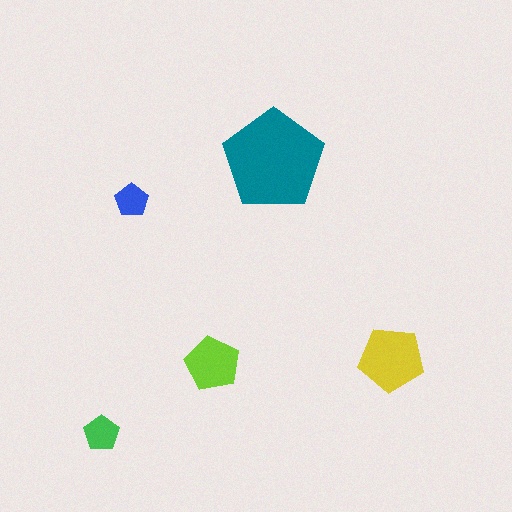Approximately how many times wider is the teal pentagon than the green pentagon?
About 3 times wider.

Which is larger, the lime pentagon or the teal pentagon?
The teal one.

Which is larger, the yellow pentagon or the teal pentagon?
The teal one.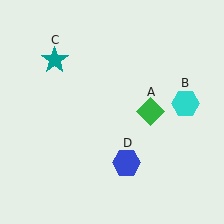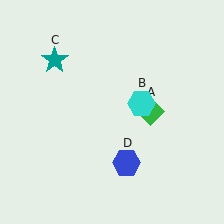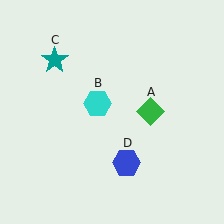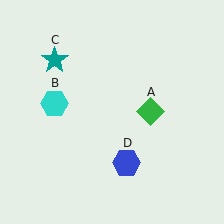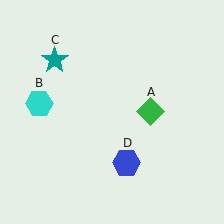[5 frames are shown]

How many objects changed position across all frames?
1 object changed position: cyan hexagon (object B).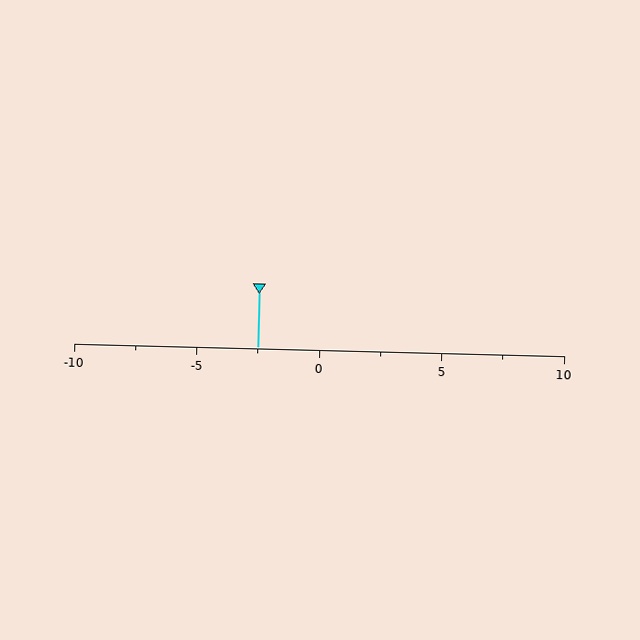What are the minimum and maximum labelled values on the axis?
The axis runs from -10 to 10.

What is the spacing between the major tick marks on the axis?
The major ticks are spaced 5 apart.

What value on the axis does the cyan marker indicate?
The marker indicates approximately -2.5.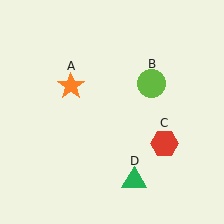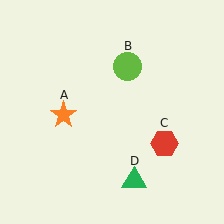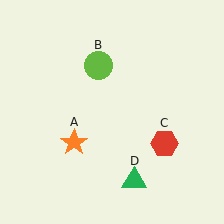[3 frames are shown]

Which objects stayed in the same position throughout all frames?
Red hexagon (object C) and green triangle (object D) remained stationary.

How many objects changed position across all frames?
2 objects changed position: orange star (object A), lime circle (object B).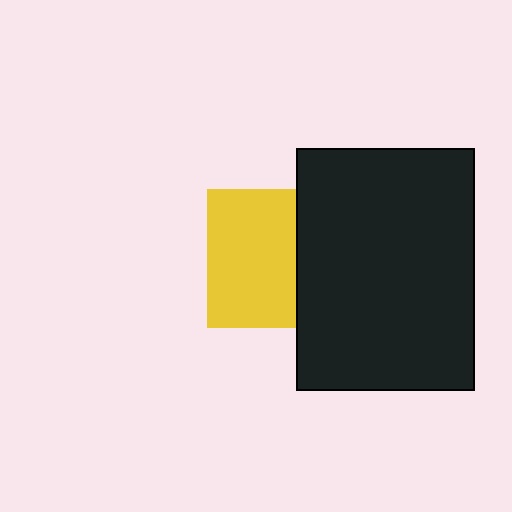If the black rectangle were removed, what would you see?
You would see the complete yellow square.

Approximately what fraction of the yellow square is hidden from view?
Roughly 36% of the yellow square is hidden behind the black rectangle.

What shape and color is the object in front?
The object in front is a black rectangle.